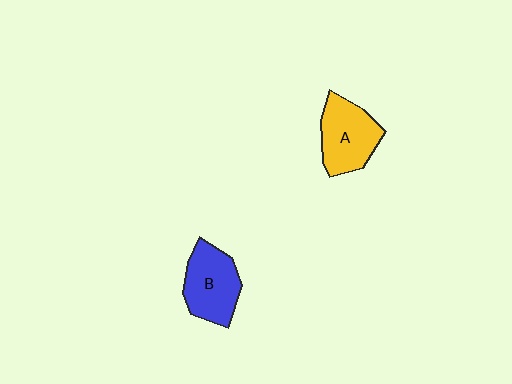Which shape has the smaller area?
Shape B (blue).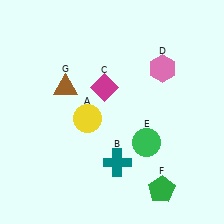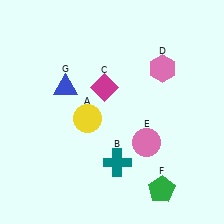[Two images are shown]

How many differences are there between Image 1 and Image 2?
There are 2 differences between the two images.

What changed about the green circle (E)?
In Image 1, E is green. In Image 2, it changed to pink.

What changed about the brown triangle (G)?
In Image 1, G is brown. In Image 2, it changed to blue.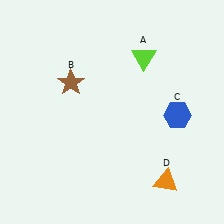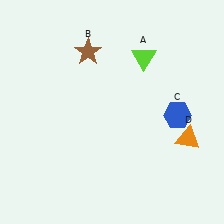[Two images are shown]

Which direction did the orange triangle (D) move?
The orange triangle (D) moved up.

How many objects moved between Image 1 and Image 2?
2 objects moved between the two images.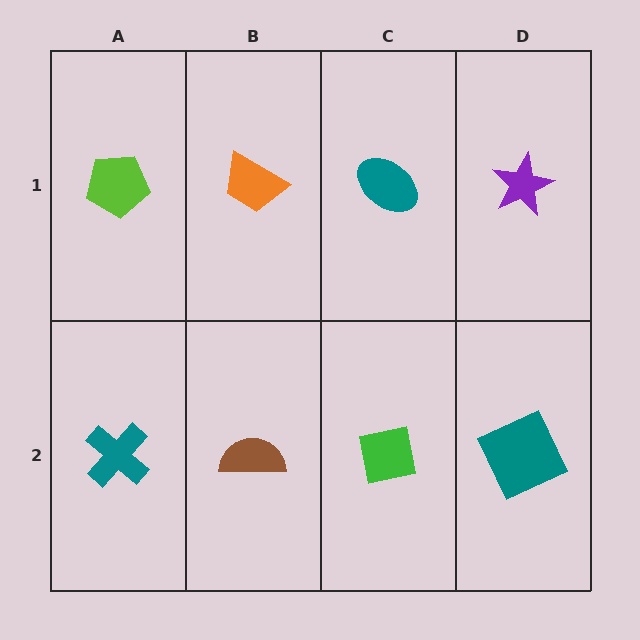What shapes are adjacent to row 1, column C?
A green square (row 2, column C), an orange trapezoid (row 1, column B), a purple star (row 1, column D).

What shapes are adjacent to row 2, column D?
A purple star (row 1, column D), a green square (row 2, column C).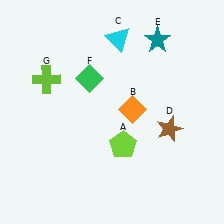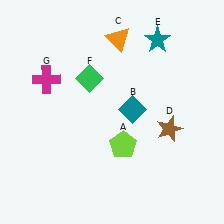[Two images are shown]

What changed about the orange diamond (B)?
In Image 1, B is orange. In Image 2, it changed to teal.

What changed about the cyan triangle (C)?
In Image 1, C is cyan. In Image 2, it changed to orange.